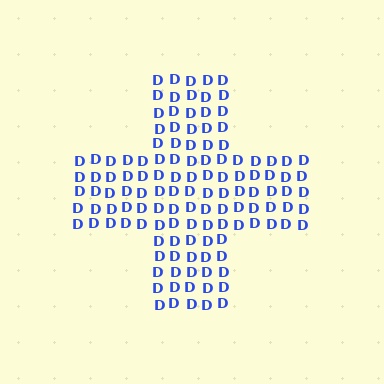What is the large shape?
The large shape is a cross.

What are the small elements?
The small elements are letter D's.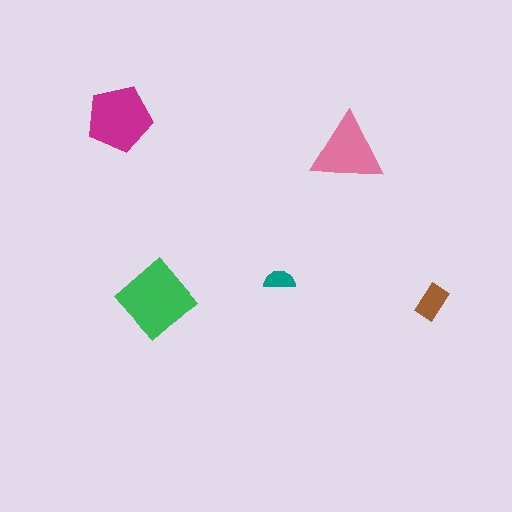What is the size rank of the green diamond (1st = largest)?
1st.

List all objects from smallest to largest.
The teal semicircle, the brown rectangle, the pink triangle, the magenta pentagon, the green diamond.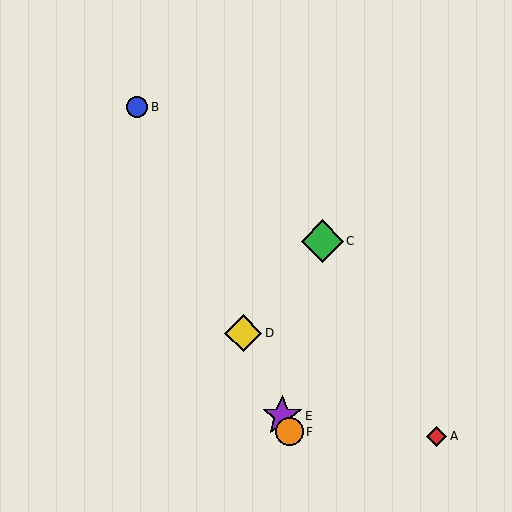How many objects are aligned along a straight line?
4 objects (B, D, E, F) are aligned along a straight line.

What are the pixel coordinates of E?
Object E is at (282, 416).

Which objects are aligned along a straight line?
Objects B, D, E, F are aligned along a straight line.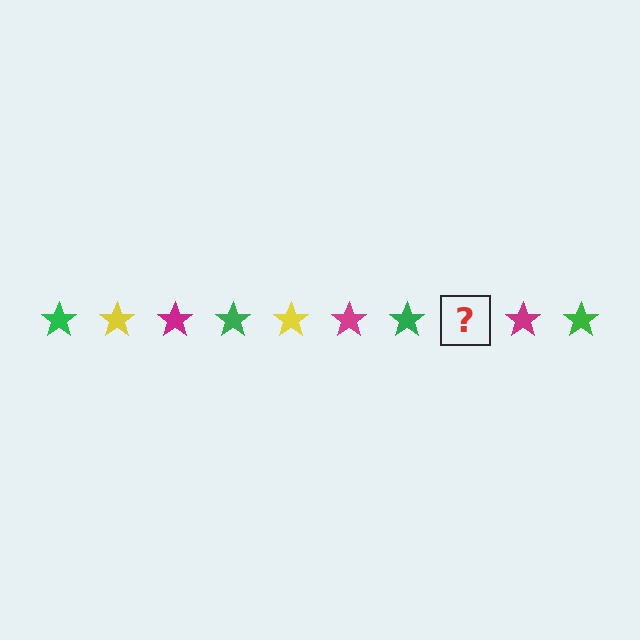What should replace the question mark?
The question mark should be replaced with a yellow star.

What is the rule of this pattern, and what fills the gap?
The rule is that the pattern cycles through green, yellow, magenta stars. The gap should be filled with a yellow star.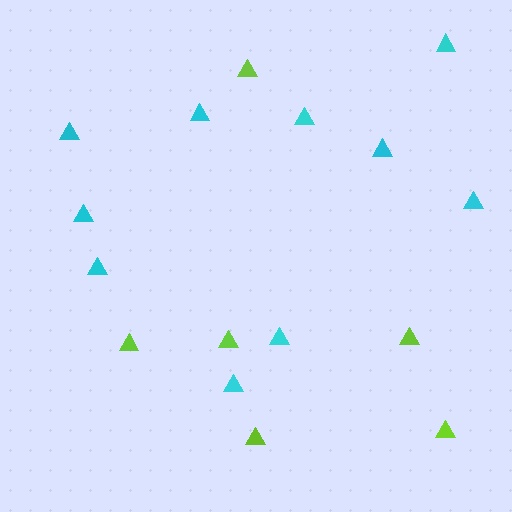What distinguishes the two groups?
There are 2 groups: one group of cyan triangles (10) and one group of lime triangles (6).